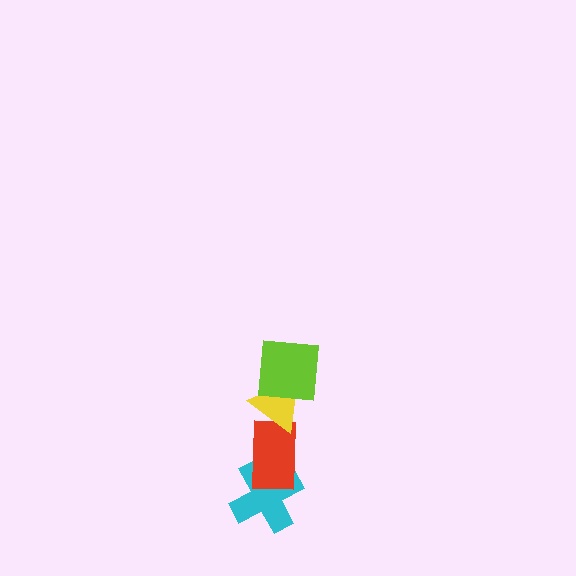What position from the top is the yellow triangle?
The yellow triangle is 2nd from the top.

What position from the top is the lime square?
The lime square is 1st from the top.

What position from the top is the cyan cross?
The cyan cross is 4th from the top.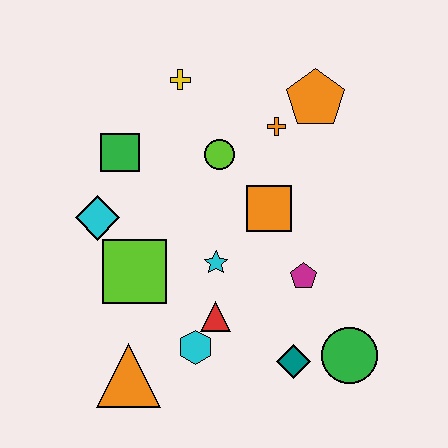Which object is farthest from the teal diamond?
The yellow cross is farthest from the teal diamond.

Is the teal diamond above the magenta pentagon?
No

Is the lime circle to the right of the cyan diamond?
Yes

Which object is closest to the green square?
The cyan diamond is closest to the green square.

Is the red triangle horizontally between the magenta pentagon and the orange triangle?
Yes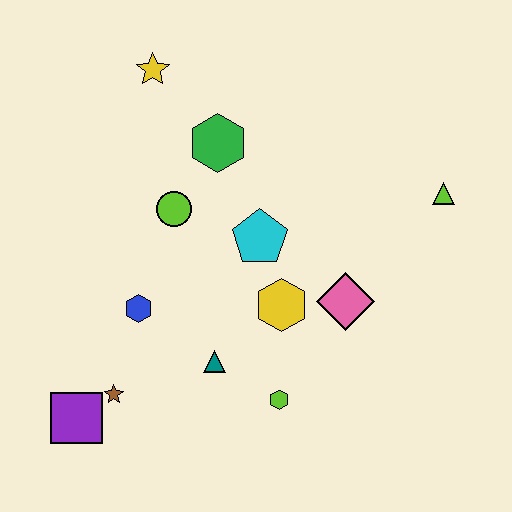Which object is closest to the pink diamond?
The yellow hexagon is closest to the pink diamond.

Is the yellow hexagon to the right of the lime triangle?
No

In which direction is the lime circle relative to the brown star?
The lime circle is above the brown star.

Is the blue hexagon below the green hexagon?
Yes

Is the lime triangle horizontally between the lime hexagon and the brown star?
No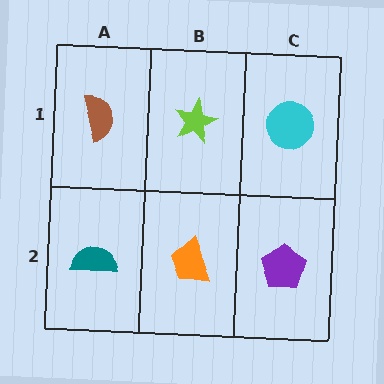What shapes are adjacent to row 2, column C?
A cyan circle (row 1, column C), an orange trapezoid (row 2, column B).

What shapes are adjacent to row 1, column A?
A teal semicircle (row 2, column A), a lime star (row 1, column B).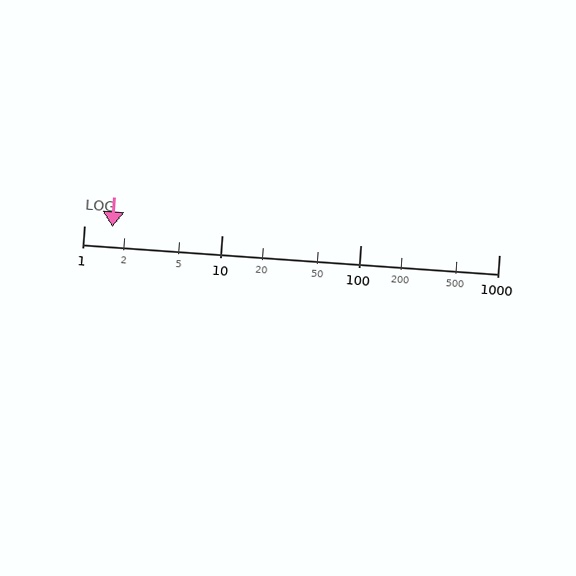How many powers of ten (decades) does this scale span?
The scale spans 3 decades, from 1 to 1000.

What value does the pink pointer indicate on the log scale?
The pointer indicates approximately 1.6.